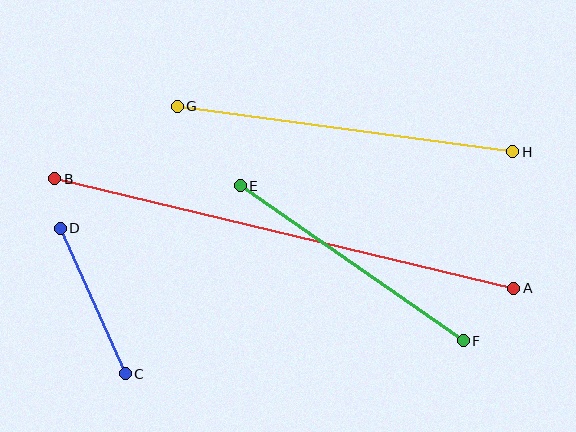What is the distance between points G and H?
The distance is approximately 339 pixels.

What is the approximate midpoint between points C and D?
The midpoint is at approximately (93, 301) pixels.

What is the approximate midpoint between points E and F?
The midpoint is at approximately (352, 263) pixels.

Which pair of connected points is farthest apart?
Points A and B are farthest apart.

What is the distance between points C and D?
The distance is approximately 159 pixels.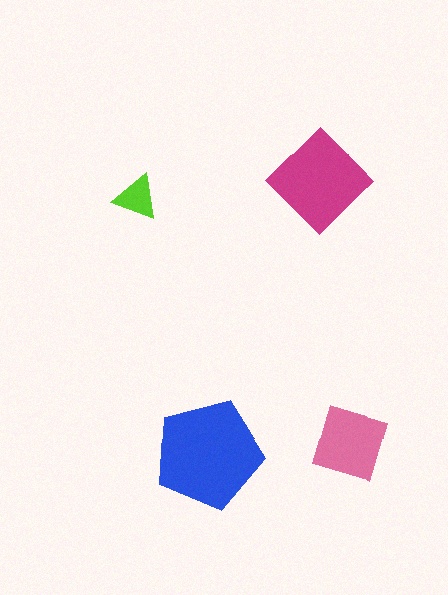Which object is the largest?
The blue pentagon.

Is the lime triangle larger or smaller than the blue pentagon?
Smaller.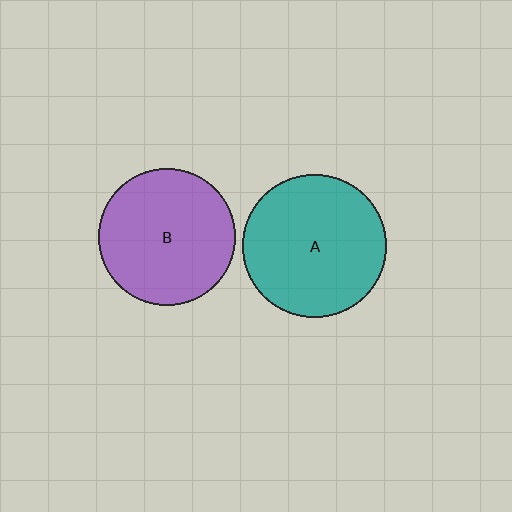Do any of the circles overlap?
No, none of the circles overlap.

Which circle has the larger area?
Circle A (teal).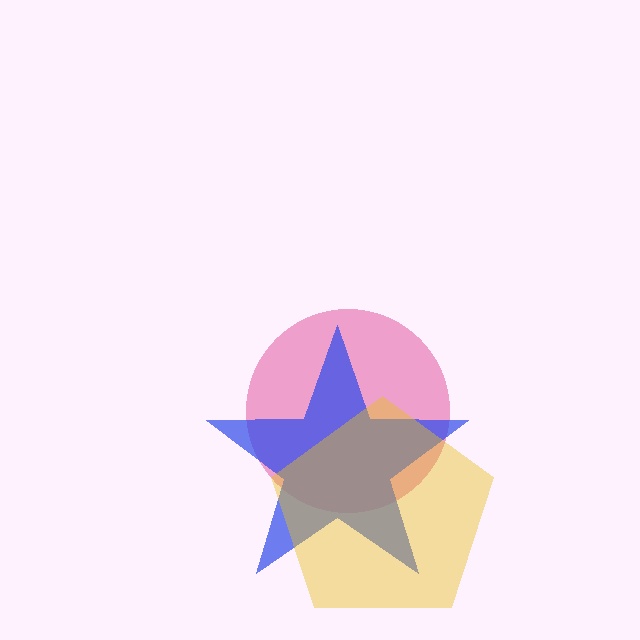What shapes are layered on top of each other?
The layered shapes are: a pink circle, a blue star, a yellow pentagon.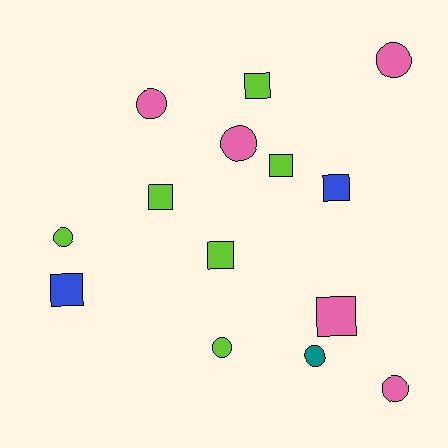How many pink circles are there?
There are 4 pink circles.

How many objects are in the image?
There are 14 objects.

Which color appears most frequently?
Lime, with 6 objects.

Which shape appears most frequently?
Circle, with 7 objects.